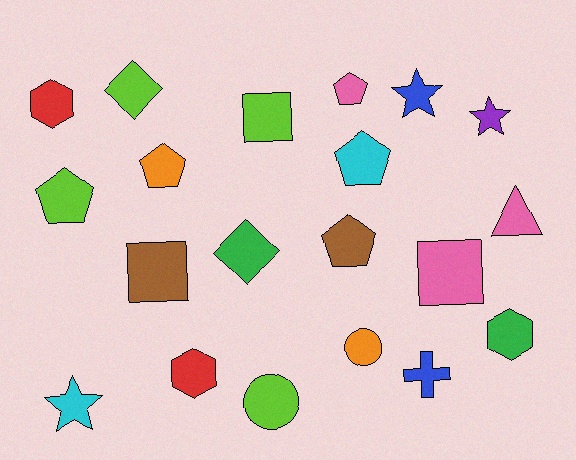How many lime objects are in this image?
There are 4 lime objects.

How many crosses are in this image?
There is 1 cross.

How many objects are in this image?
There are 20 objects.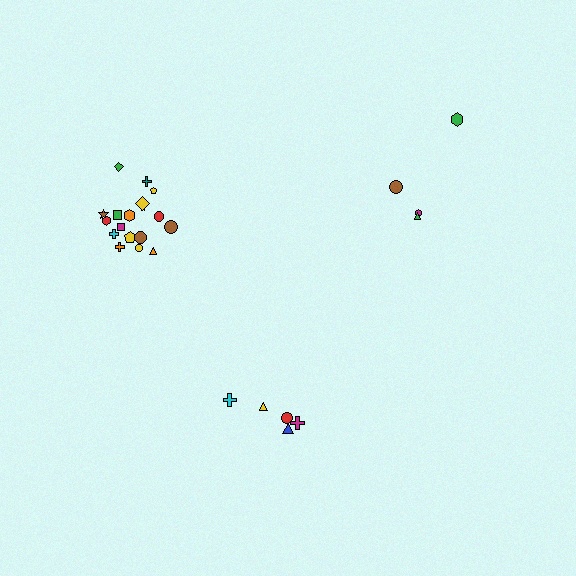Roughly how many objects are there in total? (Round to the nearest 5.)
Roughly 25 objects in total.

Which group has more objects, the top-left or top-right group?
The top-left group.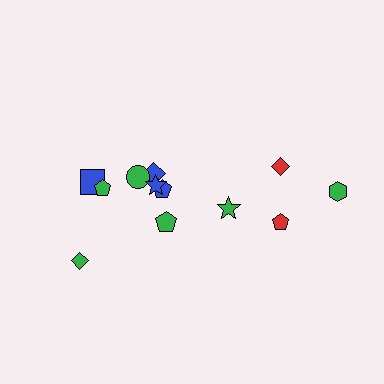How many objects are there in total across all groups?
There are 12 objects.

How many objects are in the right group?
There are 4 objects.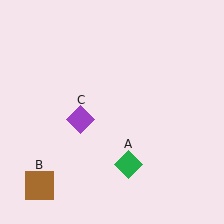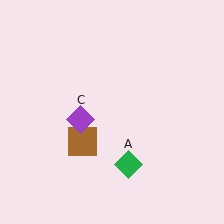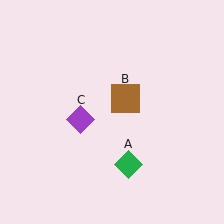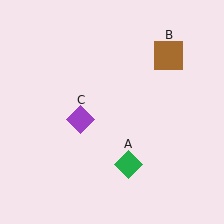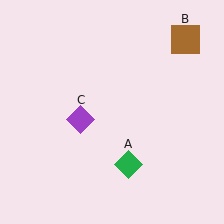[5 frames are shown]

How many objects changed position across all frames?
1 object changed position: brown square (object B).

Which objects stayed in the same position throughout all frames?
Green diamond (object A) and purple diamond (object C) remained stationary.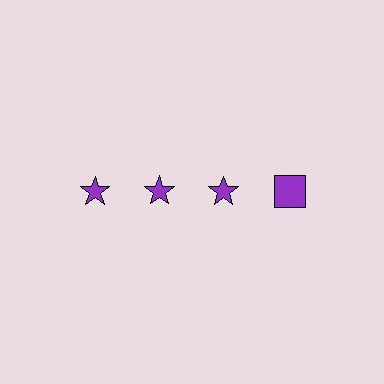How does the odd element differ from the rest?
It has a different shape: square instead of star.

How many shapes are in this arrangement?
There are 4 shapes arranged in a grid pattern.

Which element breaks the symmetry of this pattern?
The purple square in the top row, second from right column breaks the symmetry. All other shapes are purple stars.